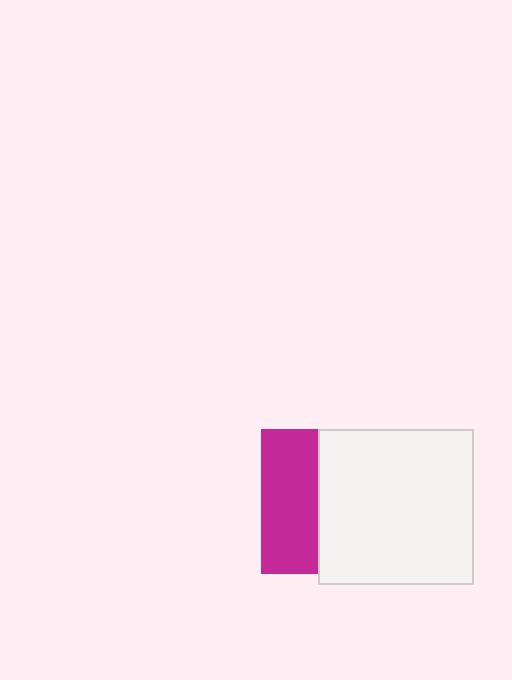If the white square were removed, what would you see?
You would see the complete magenta square.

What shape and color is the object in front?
The object in front is a white square.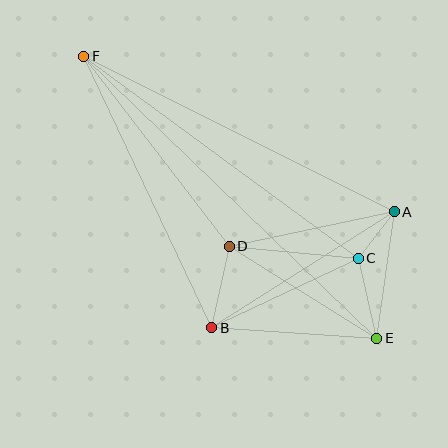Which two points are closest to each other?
Points A and C are closest to each other.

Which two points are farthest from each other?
Points E and F are farthest from each other.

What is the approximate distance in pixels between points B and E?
The distance between B and E is approximately 165 pixels.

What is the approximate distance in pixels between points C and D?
The distance between C and D is approximately 130 pixels.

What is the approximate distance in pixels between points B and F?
The distance between B and F is approximately 300 pixels.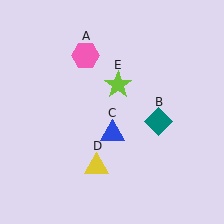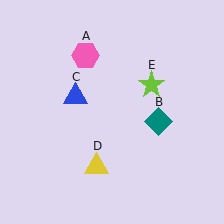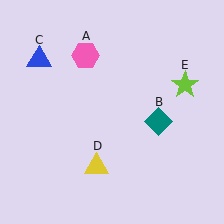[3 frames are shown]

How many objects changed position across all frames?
2 objects changed position: blue triangle (object C), lime star (object E).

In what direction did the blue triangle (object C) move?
The blue triangle (object C) moved up and to the left.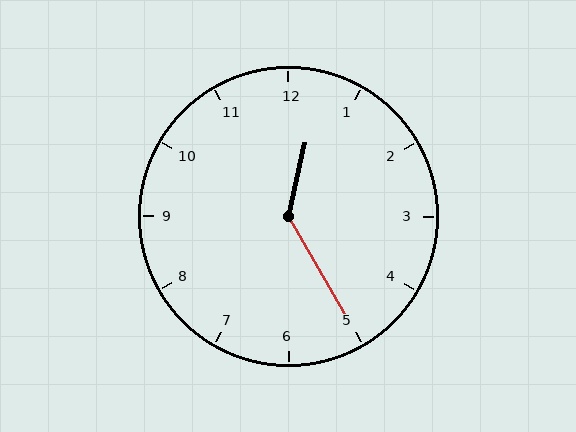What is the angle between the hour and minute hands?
Approximately 138 degrees.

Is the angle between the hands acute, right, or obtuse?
It is obtuse.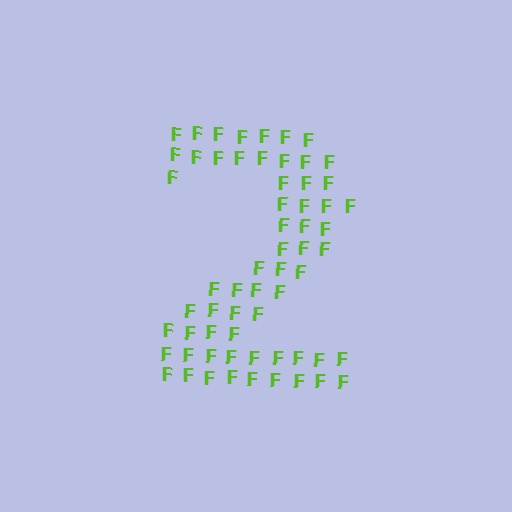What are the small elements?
The small elements are letter F's.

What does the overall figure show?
The overall figure shows the digit 2.